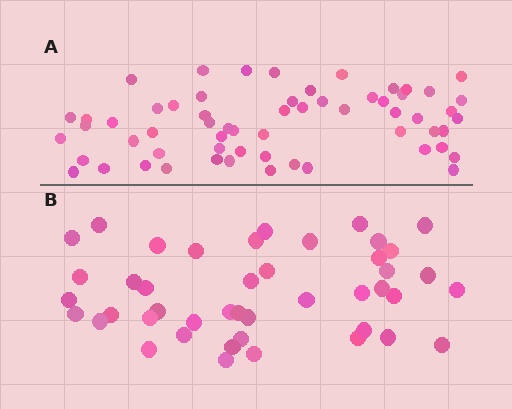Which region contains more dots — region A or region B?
Region A (the top region) has more dots.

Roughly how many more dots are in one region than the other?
Region A has approximately 15 more dots than region B.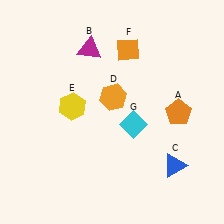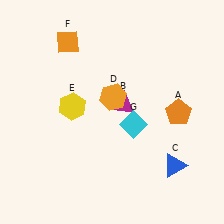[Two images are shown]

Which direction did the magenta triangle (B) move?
The magenta triangle (B) moved down.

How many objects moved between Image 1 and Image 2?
2 objects moved between the two images.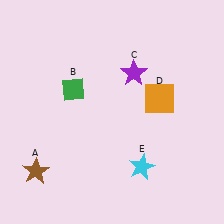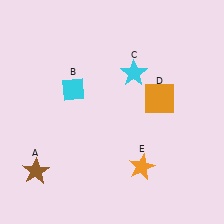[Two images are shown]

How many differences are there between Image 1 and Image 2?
There are 3 differences between the two images.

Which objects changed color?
B changed from green to cyan. C changed from purple to cyan. E changed from cyan to orange.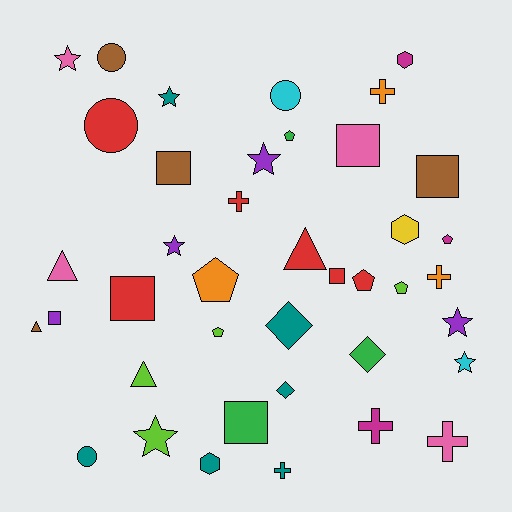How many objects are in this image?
There are 40 objects.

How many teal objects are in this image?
There are 6 teal objects.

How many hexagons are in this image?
There are 3 hexagons.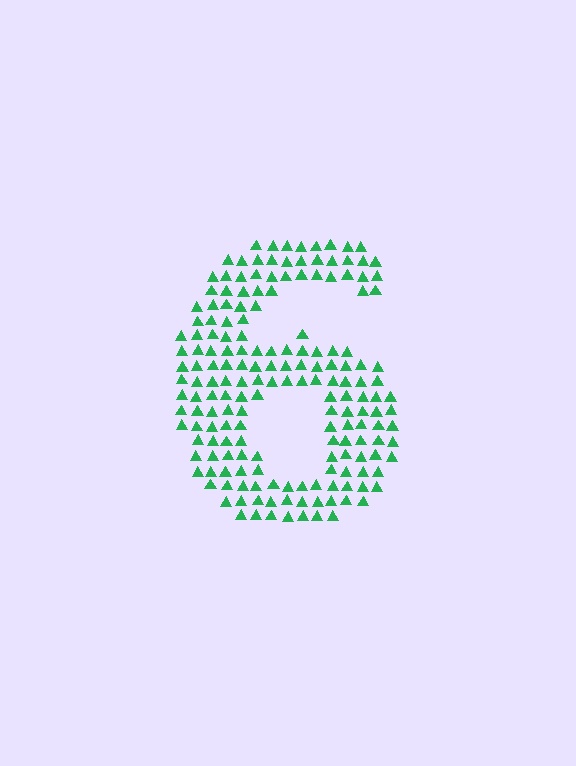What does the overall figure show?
The overall figure shows the digit 6.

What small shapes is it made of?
It is made of small triangles.